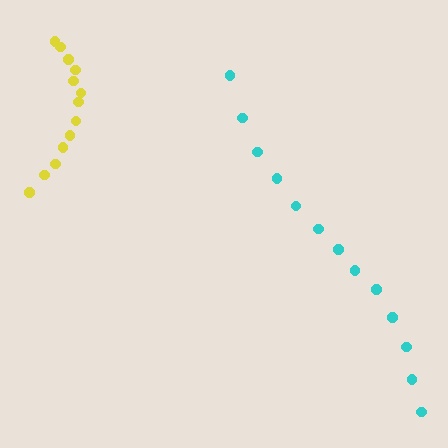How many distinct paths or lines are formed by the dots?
There are 2 distinct paths.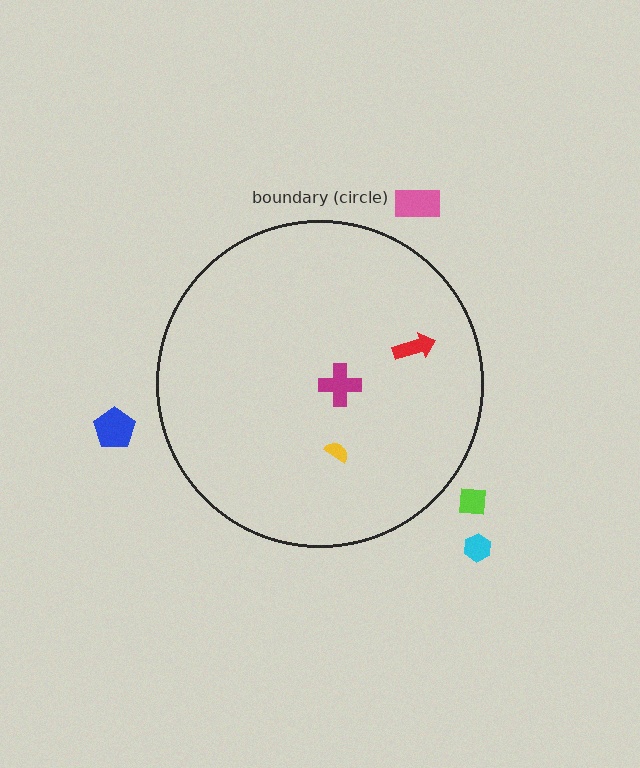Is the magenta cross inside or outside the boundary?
Inside.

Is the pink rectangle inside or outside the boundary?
Outside.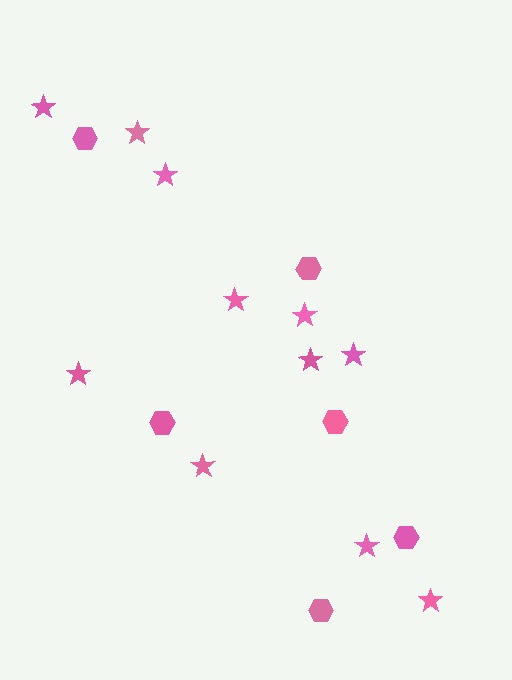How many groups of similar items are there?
There are 2 groups: one group of hexagons (6) and one group of stars (11).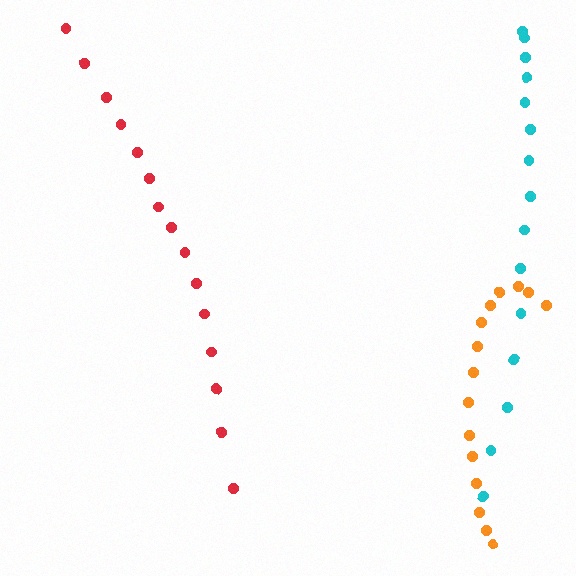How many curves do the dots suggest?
There are 3 distinct paths.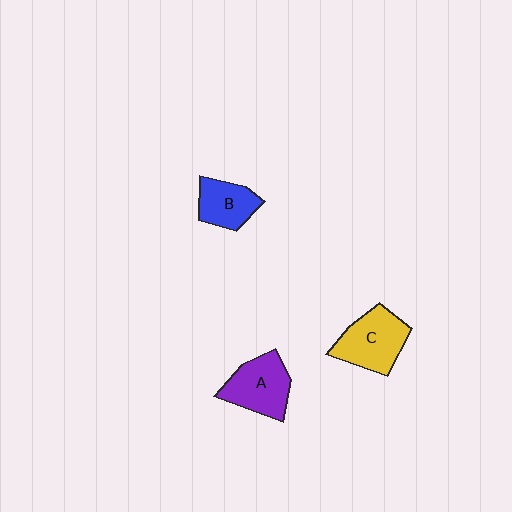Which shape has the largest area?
Shape C (yellow).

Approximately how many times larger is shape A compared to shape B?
Approximately 1.3 times.